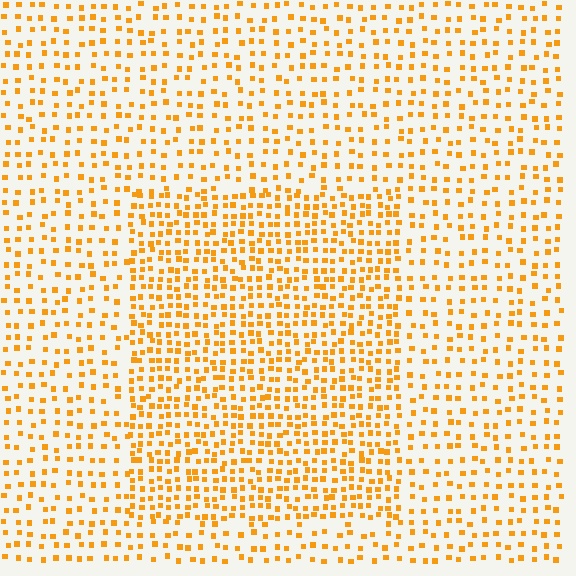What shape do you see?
I see a rectangle.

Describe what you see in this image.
The image contains small orange elements arranged at two different densities. A rectangle-shaped region is visible where the elements are more densely packed than the surrounding area.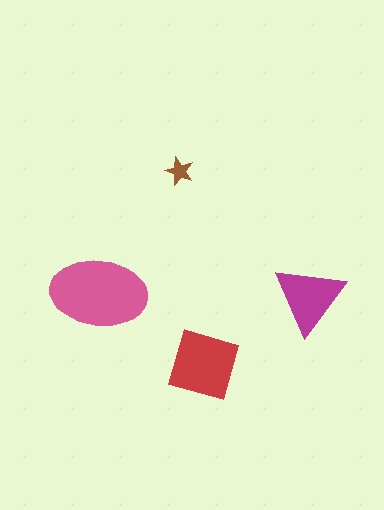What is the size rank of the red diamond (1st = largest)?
2nd.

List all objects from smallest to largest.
The brown star, the magenta triangle, the red diamond, the pink ellipse.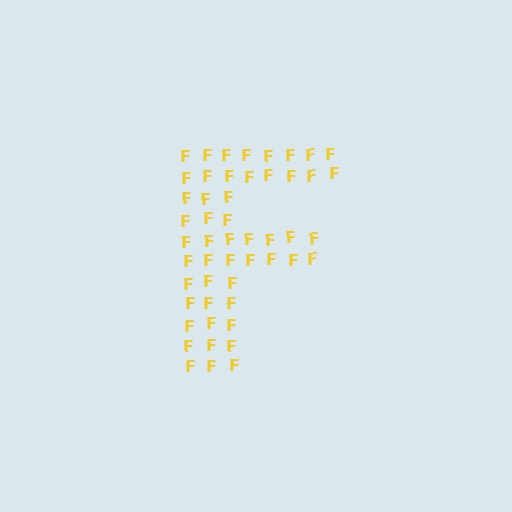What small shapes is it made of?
It is made of small letter F's.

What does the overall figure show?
The overall figure shows the letter F.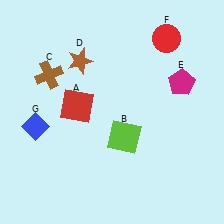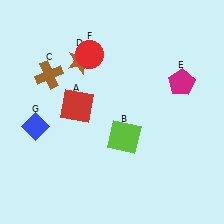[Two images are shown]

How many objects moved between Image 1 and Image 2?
1 object moved between the two images.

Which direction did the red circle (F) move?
The red circle (F) moved left.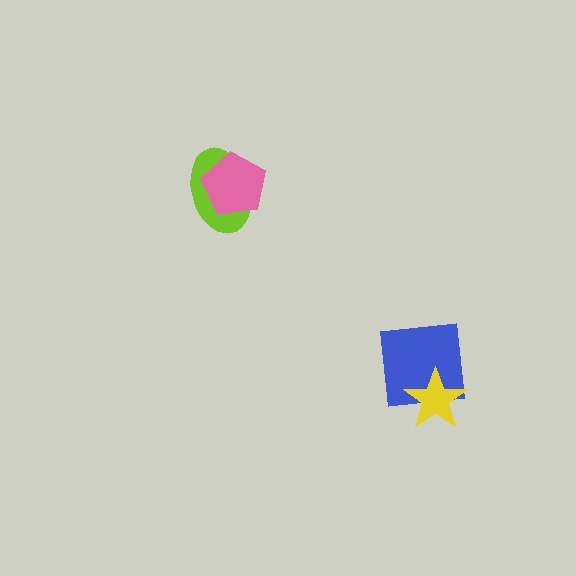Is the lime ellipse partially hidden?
Yes, it is partially covered by another shape.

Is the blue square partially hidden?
Yes, it is partially covered by another shape.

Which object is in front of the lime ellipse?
The pink pentagon is in front of the lime ellipse.